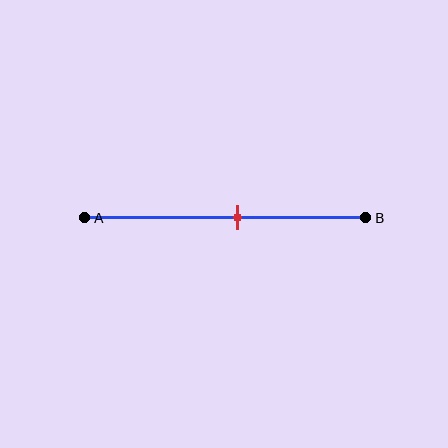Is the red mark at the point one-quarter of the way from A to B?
No, the mark is at about 55% from A, not at the 25% one-quarter point.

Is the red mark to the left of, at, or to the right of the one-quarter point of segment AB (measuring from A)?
The red mark is to the right of the one-quarter point of segment AB.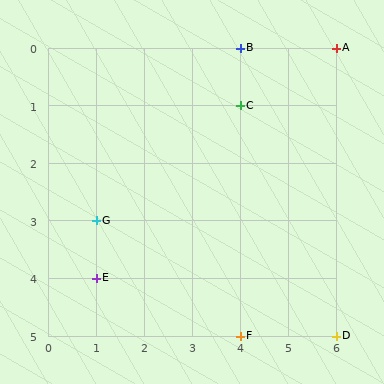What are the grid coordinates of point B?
Point B is at grid coordinates (4, 0).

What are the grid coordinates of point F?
Point F is at grid coordinates (4, 5).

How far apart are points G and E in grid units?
Points G and E are 1 row apart.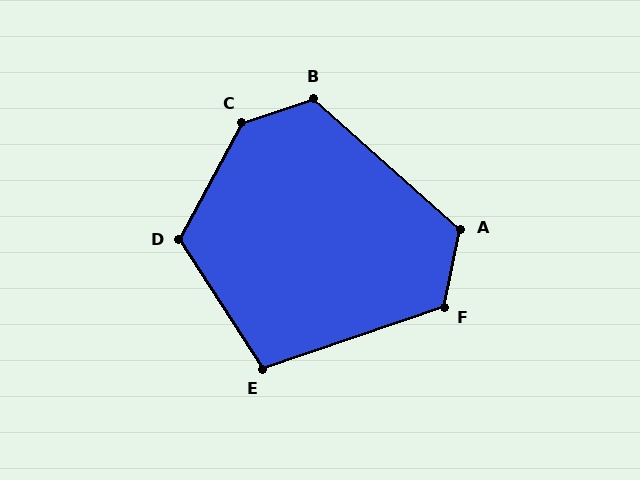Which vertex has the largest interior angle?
C, at approximately 136 degrees.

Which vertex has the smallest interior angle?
E, at approximately 104 degrees.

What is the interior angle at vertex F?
Approximately 121 degrees (obtuse).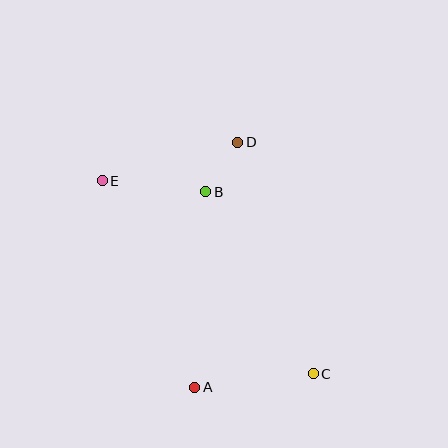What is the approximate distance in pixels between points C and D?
The distance between C and D is approximately 244 pixels.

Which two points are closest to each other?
Points B and D are closest to each other.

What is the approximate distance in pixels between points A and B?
The distance between A and B is approximately 196 pixels.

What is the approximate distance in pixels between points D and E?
The distance between D and E is approximately 141 pixels.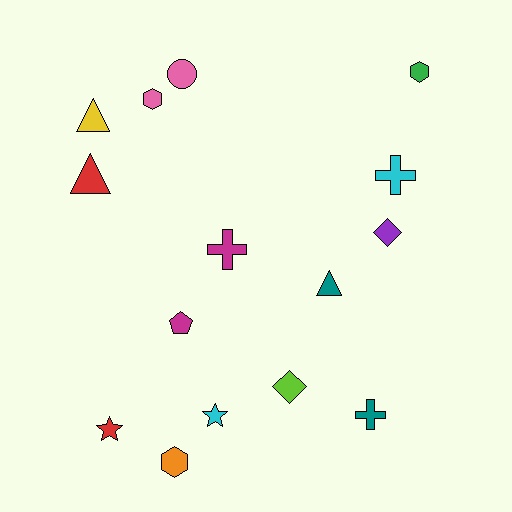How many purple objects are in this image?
There is 1 purple object.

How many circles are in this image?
There is 1 circle.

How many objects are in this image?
There are 15 objects.